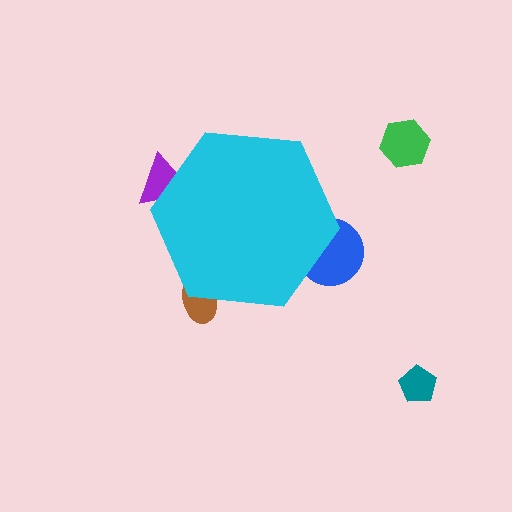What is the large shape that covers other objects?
A cyan hexagon.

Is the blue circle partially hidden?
Yes, the blue circle is partially hidden behind the cyan hexagon.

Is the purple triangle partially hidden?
Yes, the purple triangle is partially hidden behind the cyan hexagon.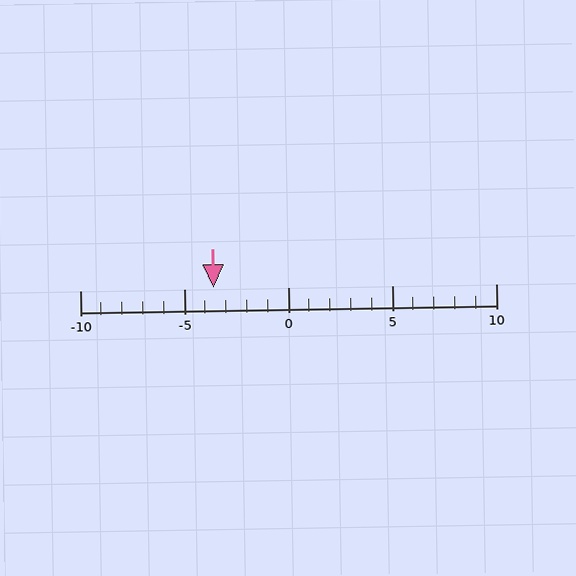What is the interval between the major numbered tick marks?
The major tick marks are spaced 5 units apart.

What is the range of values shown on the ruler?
The ruler shows values from -10 to 10.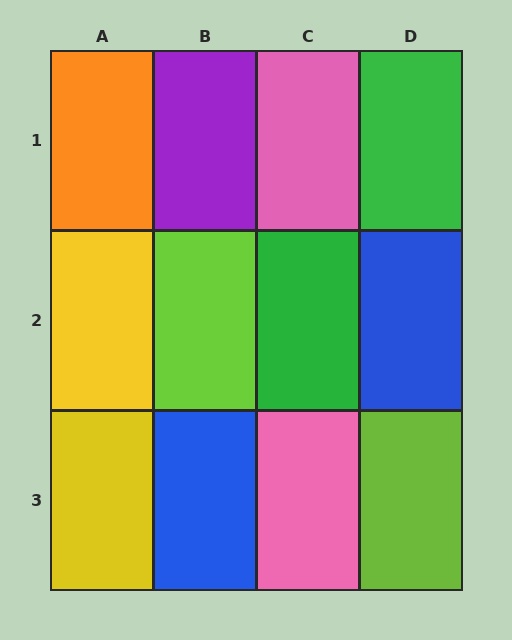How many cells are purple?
1 cell is purple.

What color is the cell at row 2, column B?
Lime.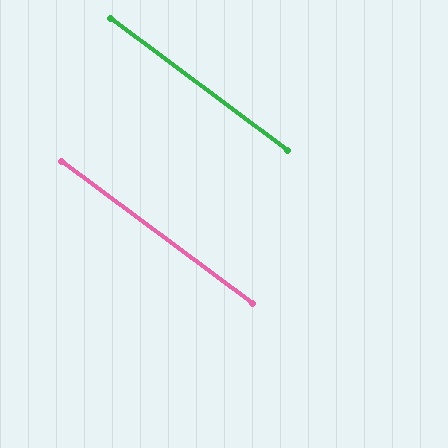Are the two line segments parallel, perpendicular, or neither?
Parallel — their directions differ by only 0.0°.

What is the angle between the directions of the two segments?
Approximately 0 degrees.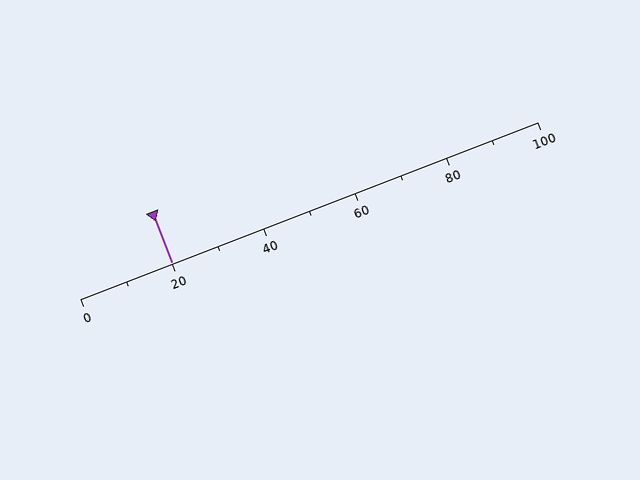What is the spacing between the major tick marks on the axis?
The major ticks are spaced 20 apart.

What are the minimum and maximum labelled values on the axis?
The axis runs from 0 to 100.